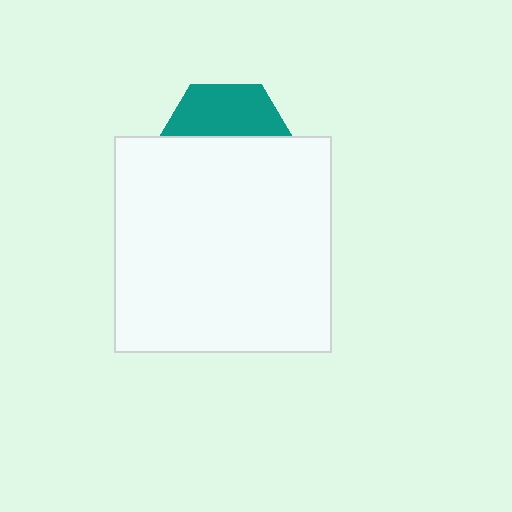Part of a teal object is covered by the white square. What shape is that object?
It is a hexagon.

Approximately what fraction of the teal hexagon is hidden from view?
Roughly 60% of the teal hexagon is hidden behind the white square.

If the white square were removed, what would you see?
You would see the complete teal hexagon.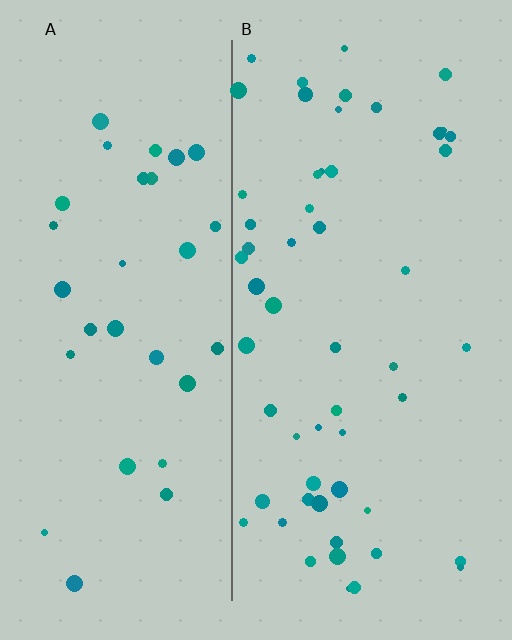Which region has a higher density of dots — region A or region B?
B (the right).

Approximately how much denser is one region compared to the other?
Approximately 1.7× — region B over region A.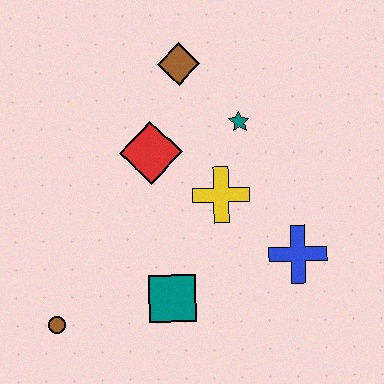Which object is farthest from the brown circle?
The brown diamond is farthest from the brown circle.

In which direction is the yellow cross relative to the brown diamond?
The yellow cross is below the brown diamond.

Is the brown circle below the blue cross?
Yes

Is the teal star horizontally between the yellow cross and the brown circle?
No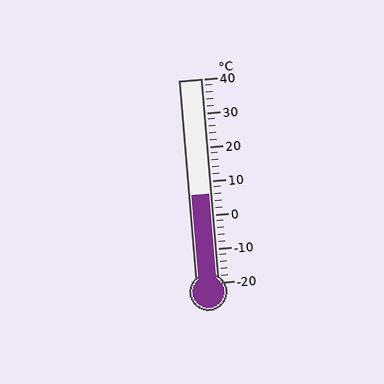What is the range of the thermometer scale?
The thermometer scale ranges from -20°C to 40°C.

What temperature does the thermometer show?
The thermometer shows approximately 6°C.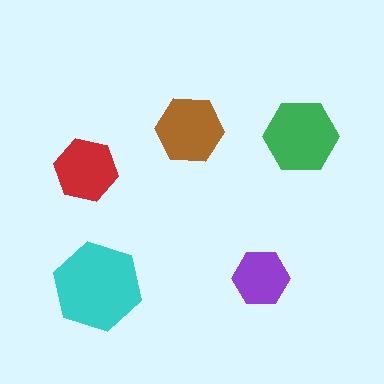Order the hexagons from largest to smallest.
the cyan one, the green one, the brown one, the red one, the purple one.